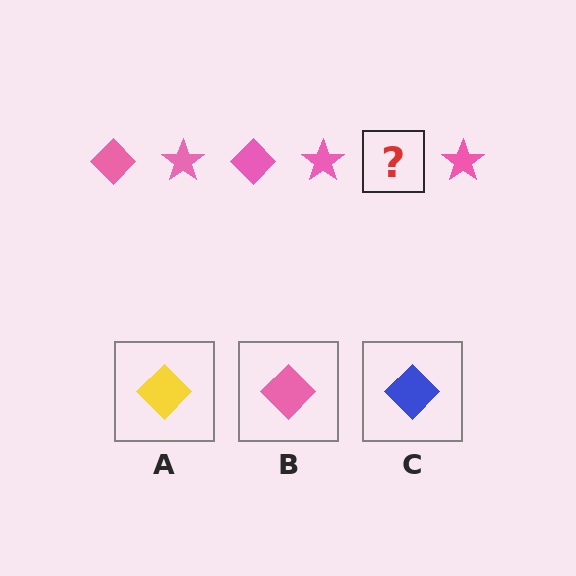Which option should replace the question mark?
Option B.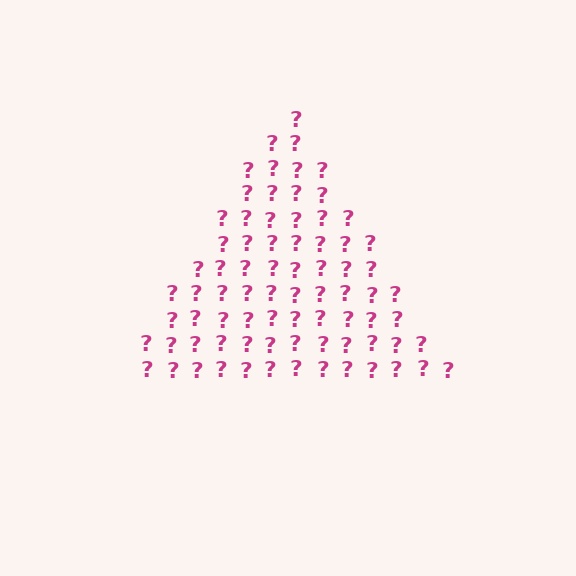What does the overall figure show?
The overall figure shows a triangle.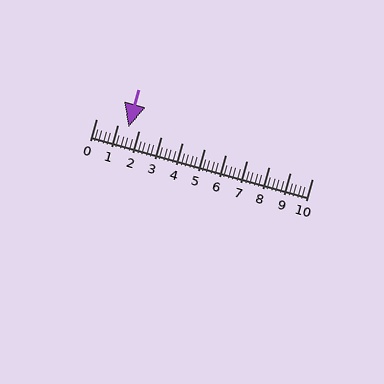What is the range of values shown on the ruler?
The ruler shows values from 0 to 10.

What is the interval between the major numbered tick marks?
The major tick marks are spaced 1 units apart.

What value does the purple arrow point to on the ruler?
The purple arrow points to approximately 1.5.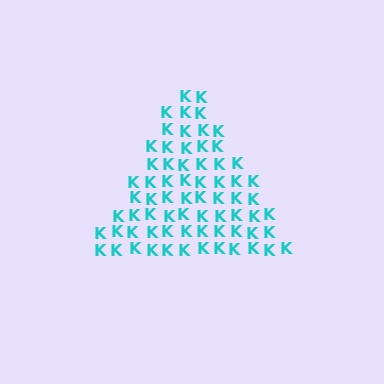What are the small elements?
The small elements are letter K's.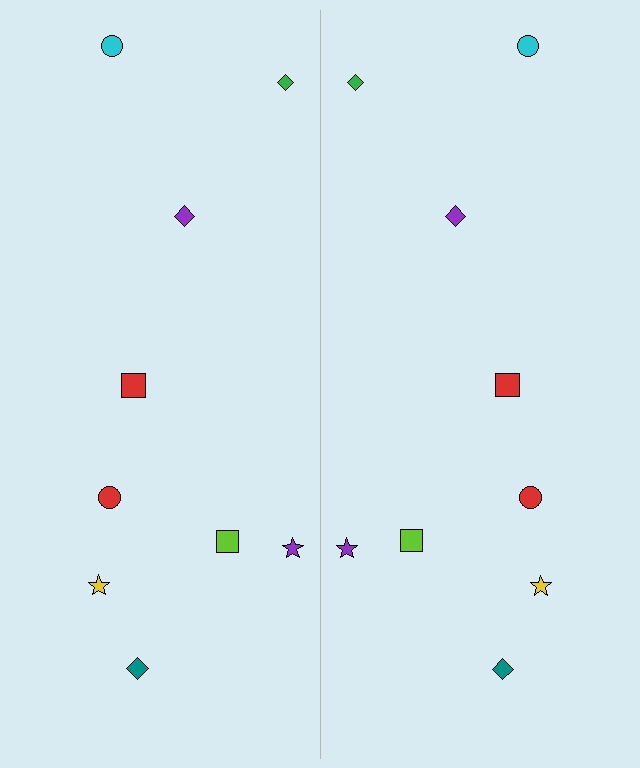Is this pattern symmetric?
Yes, this pattern has bilateral (reflection) symmetry.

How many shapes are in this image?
There are 18 shapes in this image.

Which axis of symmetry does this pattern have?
The pattern has a vertical axis of symmetry running through the center of the image.